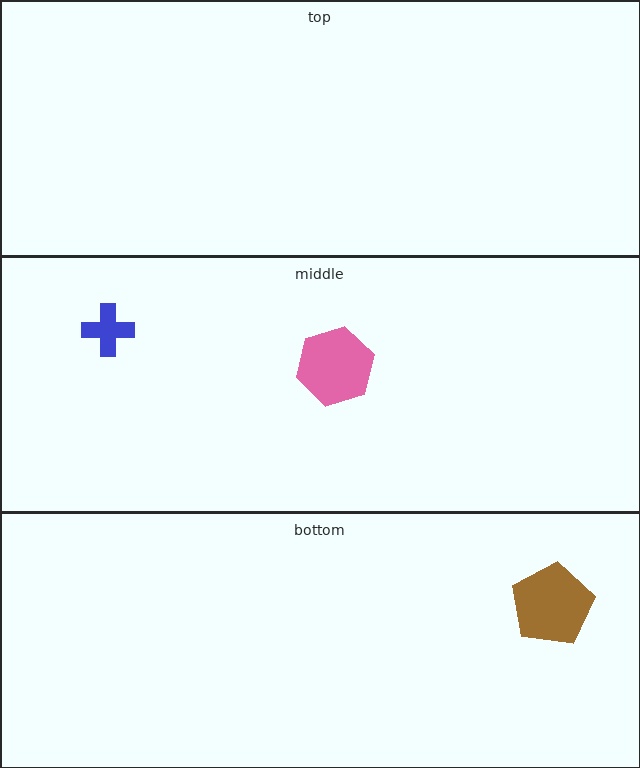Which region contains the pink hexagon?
The middle region.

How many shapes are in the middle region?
2.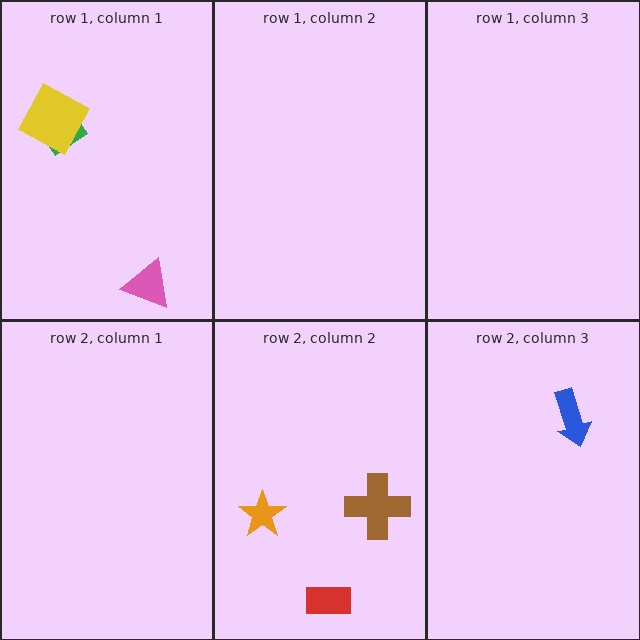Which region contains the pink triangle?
The row 1, column 1 region.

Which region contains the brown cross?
The row 2, column 2 region.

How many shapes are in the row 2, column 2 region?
3.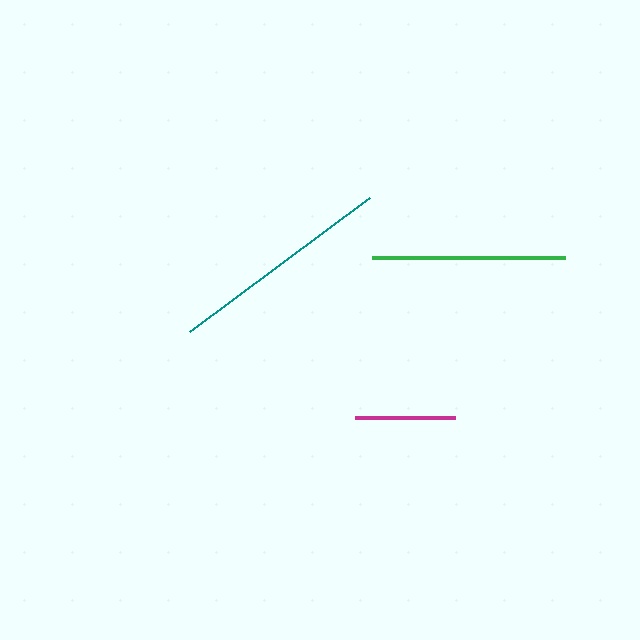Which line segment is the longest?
The teal line is the longest at approximately 224 pixels.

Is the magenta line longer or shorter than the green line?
The green line is longer than the magenta line.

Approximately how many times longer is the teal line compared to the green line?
The teal line is approximately 1.2 times the length of the green line.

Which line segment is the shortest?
The magenta line is the shortest at approximately 100 pixels.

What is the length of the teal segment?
The teal segment is approximately 224 pixels long.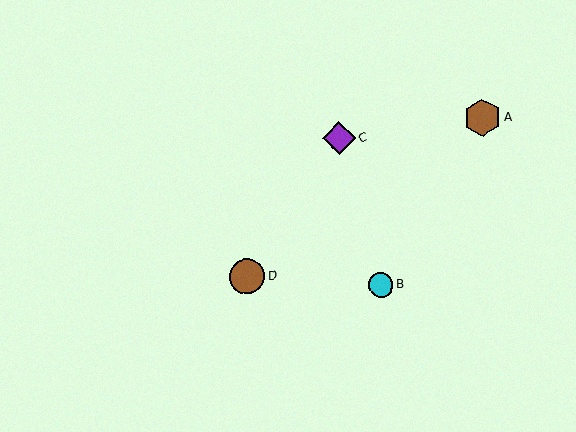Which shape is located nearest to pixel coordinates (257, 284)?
The brown circle (labeled D) at (247, 276) is nearest to that location.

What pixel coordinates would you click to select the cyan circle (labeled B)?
Click at (381, 285) to select the cyan circle B.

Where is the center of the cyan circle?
The center of the cyan circle is at (381, 285).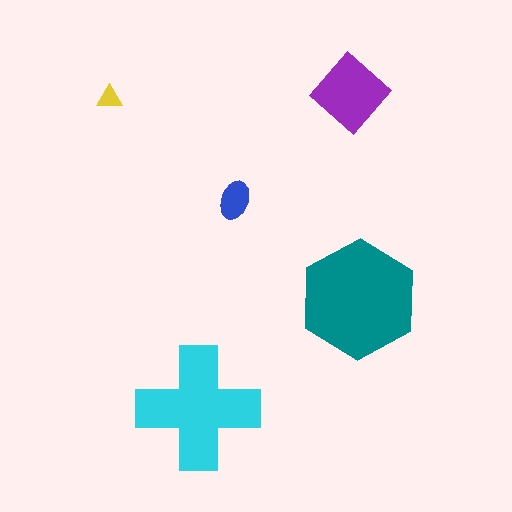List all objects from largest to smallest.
The teal hexagon, the cyan cross, the purple diamond, the blue ellipse, the yellow triangle.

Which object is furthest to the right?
The teal hexagon is rightmost.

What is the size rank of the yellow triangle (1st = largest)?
5th.